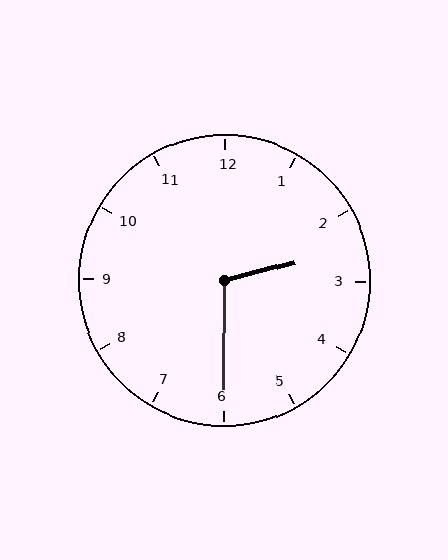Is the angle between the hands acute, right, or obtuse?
It is obtuse.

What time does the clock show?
2:30.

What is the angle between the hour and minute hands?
Approximately 105 degrees.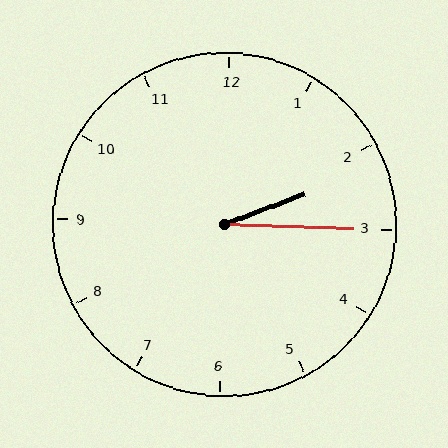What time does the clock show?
2:15.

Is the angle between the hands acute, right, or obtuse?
It is acute.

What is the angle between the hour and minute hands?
Approximately 22 degrees.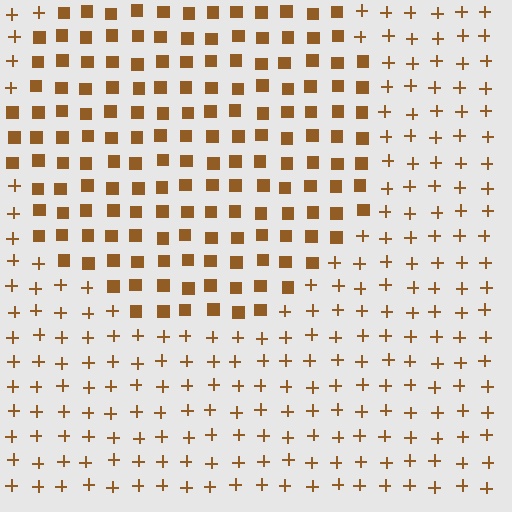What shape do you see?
I see a circle.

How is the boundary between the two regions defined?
The boundary is defined by a change in element shape: squares inside vs. plus signs outside. All elements share the same color and spacing.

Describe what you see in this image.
The image is filled with small brown elements arranged in a uniform grid. A circle-shaped region contains squares, while the surrounding area contains plus signs. The boundary is defined purely by the change in element shape.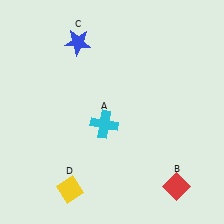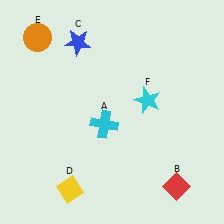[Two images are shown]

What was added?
An orange circle (E), a cyan star (F) were added in Image 2.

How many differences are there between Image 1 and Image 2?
There are 2 differences between the two images.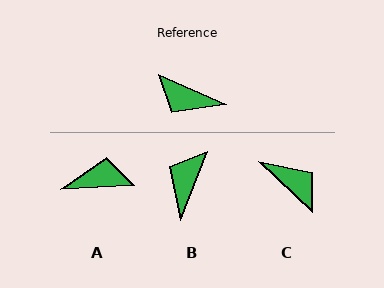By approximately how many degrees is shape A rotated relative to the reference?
Approximately 154 degrees clockwise.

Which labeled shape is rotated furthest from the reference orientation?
C, about 160 degrees away.